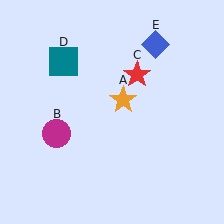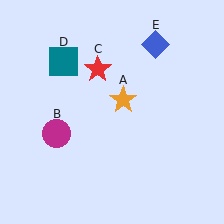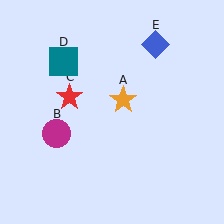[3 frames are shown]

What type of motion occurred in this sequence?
The red star (object C) rotated counterclockwise around the center of the scene.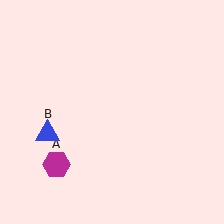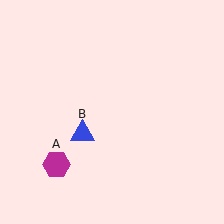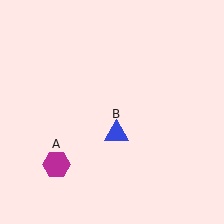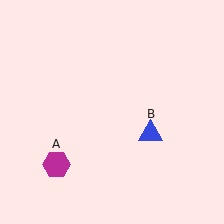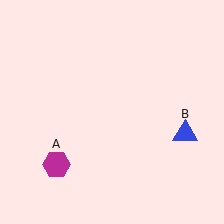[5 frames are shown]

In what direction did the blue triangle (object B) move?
The blue triangle (object B) moved right.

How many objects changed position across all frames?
1 object changed position: blue triangle (object B).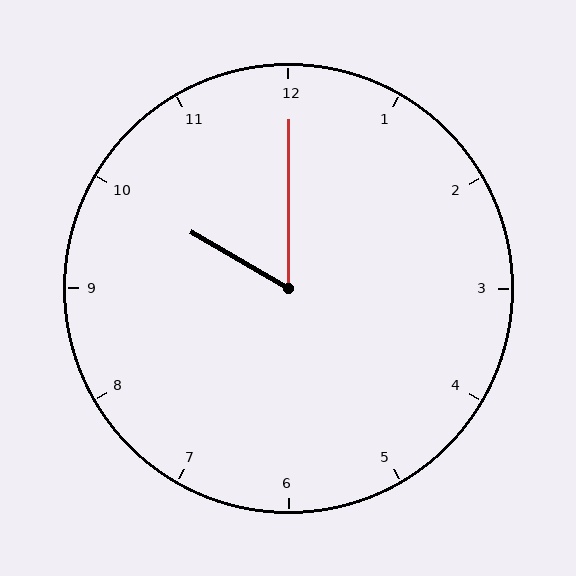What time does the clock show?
10:00.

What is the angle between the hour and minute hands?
Approximately 60 degrees.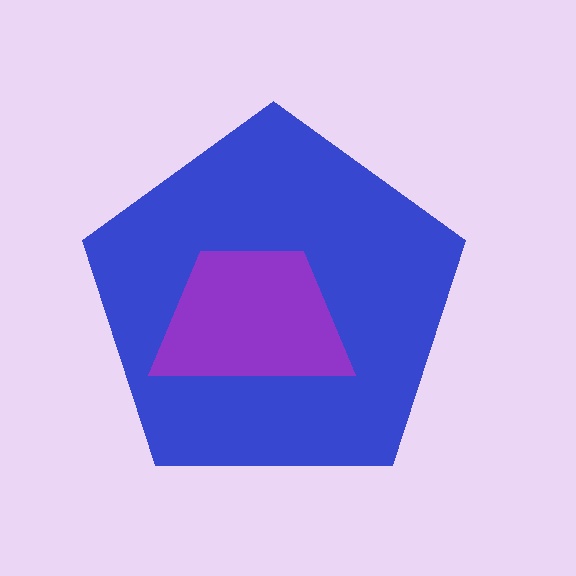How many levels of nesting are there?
2.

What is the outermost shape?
The blue pentagon.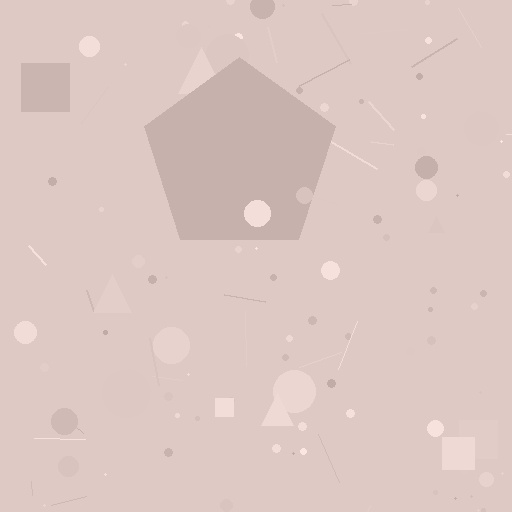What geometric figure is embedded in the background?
A pentagon is embedded in the background.